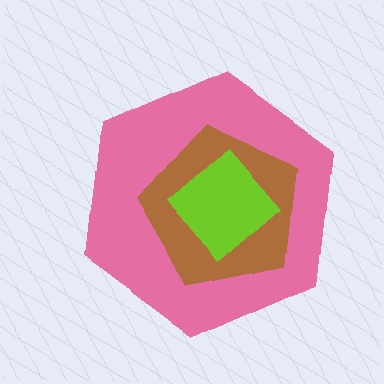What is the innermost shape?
The lime diamond.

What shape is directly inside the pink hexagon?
The brown pentagon.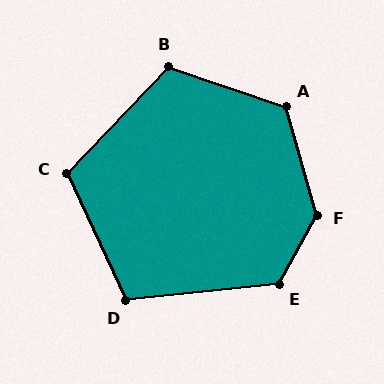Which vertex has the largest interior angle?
F, at approximately 136 degrees.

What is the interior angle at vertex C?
Approximately 111 degrees (obtuse).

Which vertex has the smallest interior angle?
D, at approximately 109 degrees.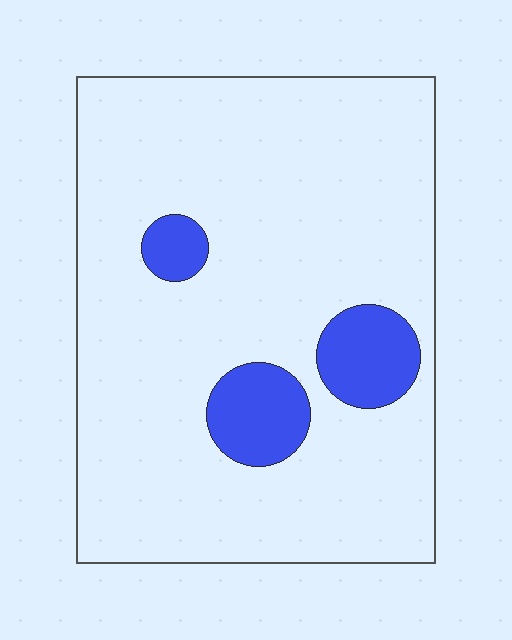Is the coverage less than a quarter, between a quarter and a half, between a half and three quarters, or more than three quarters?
Less than a quarter.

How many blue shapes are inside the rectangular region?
3.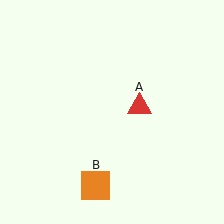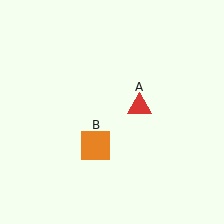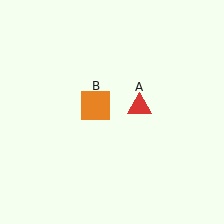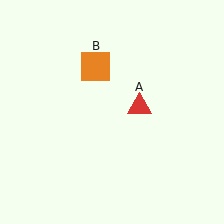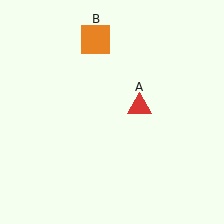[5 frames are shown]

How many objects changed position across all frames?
1 object changed position: orange square (object B).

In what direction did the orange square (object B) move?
The orange square (object B) moved up.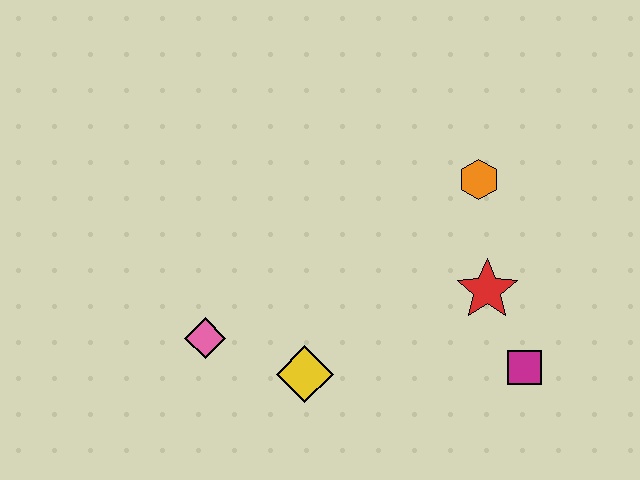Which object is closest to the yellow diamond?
The pink diamond is closest to the yellow diamond.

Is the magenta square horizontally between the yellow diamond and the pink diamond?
No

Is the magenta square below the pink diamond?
Yes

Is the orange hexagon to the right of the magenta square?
No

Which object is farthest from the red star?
The pink diamond is farthest from the red star.